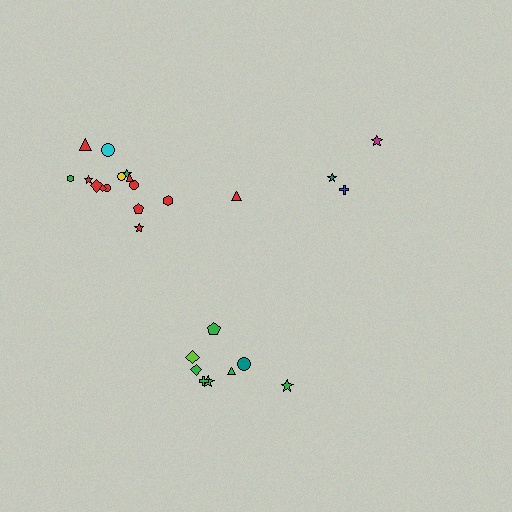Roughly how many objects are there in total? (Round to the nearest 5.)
Roughly 25 objects in total.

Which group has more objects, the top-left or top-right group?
The top-left group.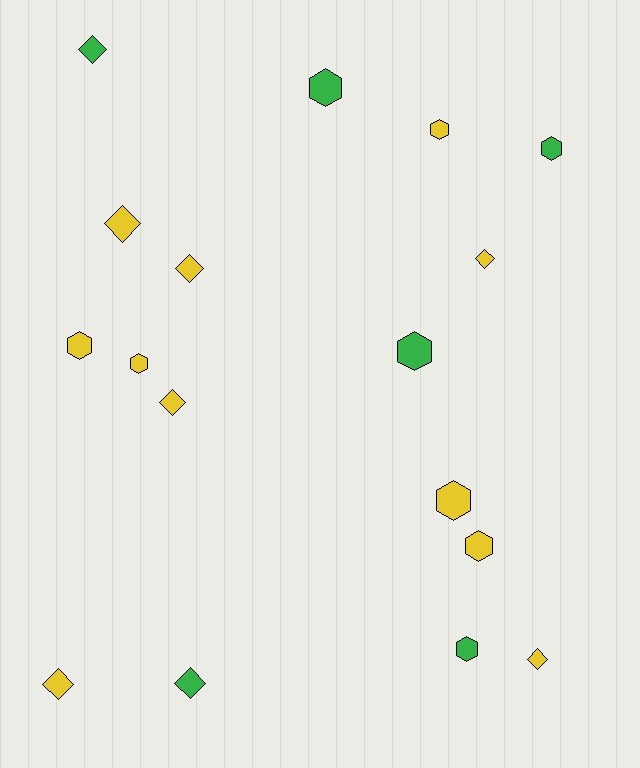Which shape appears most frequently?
Hexagon, with 9 objects.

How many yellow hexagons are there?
There are 5 yellow hexagons.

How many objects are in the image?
There are 17 objects.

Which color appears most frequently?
Yellow, with 11 objects.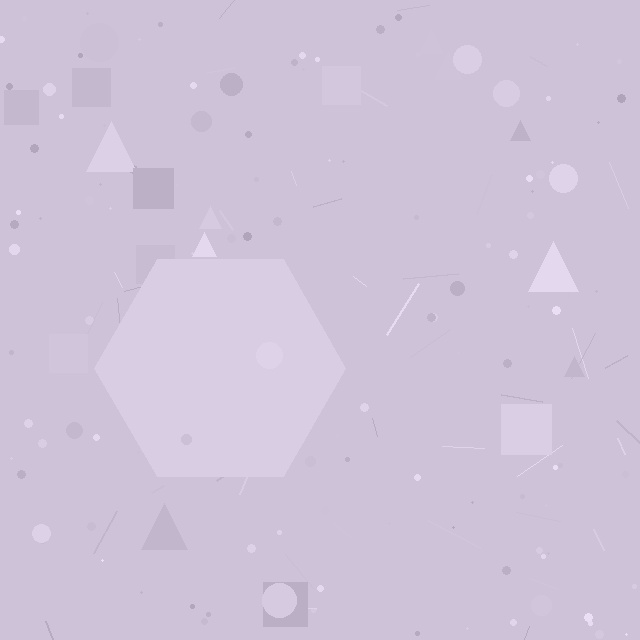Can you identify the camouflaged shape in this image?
The camouflaged shape is a hexagon.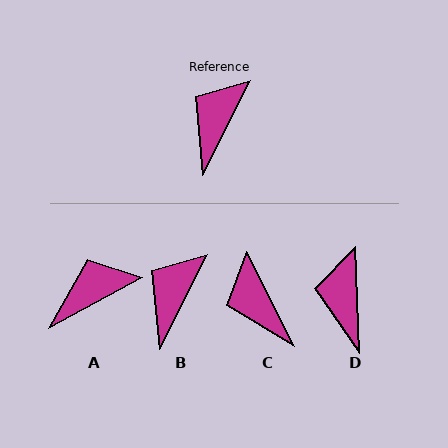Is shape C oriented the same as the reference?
No, it is off by about 54 degrees.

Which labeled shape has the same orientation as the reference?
B.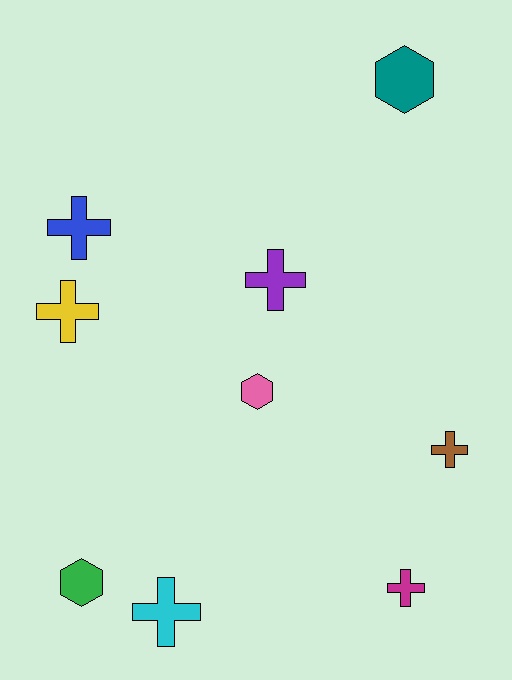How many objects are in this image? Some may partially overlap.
There are 9 objects.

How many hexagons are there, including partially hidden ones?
There are 3 hexagons.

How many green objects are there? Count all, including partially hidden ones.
There is 1 green object.